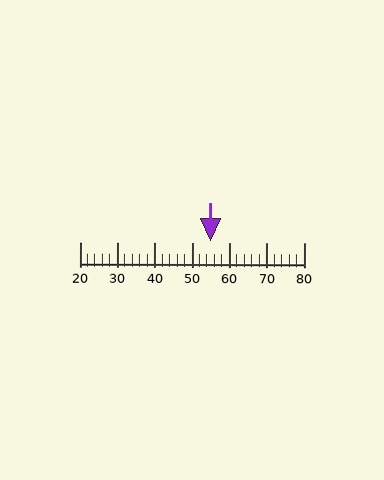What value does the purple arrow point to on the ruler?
The purple arrow points to approximately 55.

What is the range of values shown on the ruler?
The ruler shows values from 20 to 80.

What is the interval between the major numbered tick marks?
The major tick marks are spaced 10 units apart.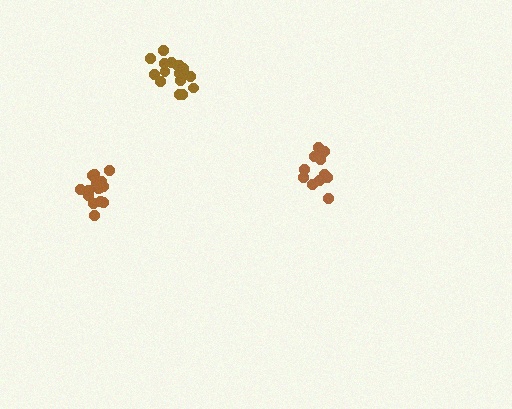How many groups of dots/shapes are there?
There are 3 groups.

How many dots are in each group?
Group 1: 17 dots, Group 2: 15 dots, Group 3: 12 dots (44 total).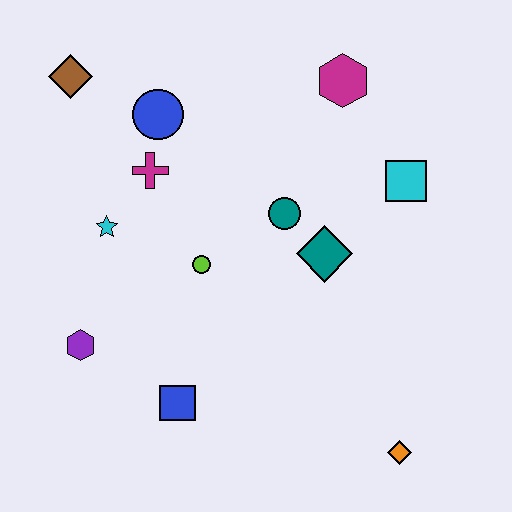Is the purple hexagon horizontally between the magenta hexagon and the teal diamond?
No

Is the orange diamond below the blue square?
Yes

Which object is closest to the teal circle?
The teal diamond is closest to the teal circle.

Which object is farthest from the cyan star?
The orange diamond is farthest from the cyan star.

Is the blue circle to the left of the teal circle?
Yes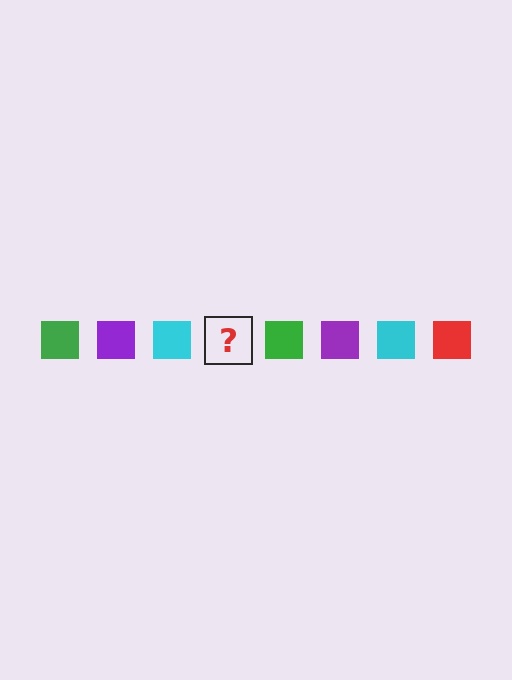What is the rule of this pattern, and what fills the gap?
The rule is that the pattern cycles through green, purple, cyan, red squares. The gap should be filled with a red square.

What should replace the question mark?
The question mark should be replaced with a red square.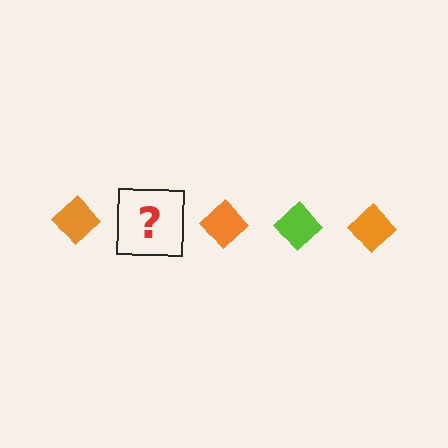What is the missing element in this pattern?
The missing element is a lime diamond.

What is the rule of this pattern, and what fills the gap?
The rule is that the pattern cycles through orange, lime diamonds. The gap should be filled with a lime diamond.